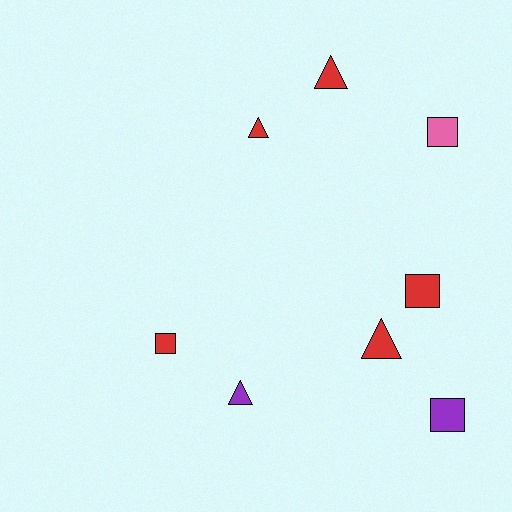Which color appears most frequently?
Red, with 5 objects.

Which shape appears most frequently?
Triangle, with 4 objects.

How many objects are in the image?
There are 8 objects.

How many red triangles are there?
There are 3 red triangles.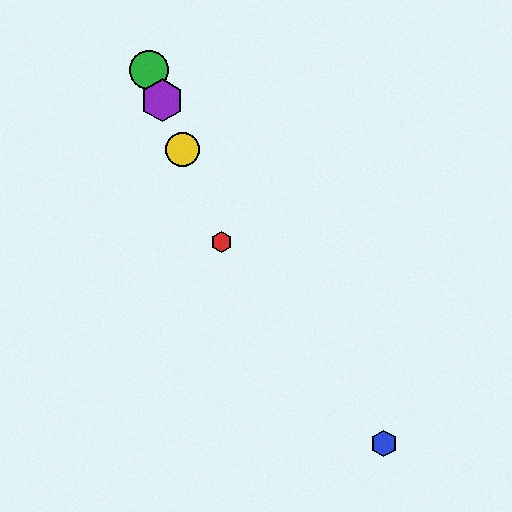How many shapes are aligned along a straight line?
4 shapes (the red hexagon, the green circle, the yellow circle, the purple hexagon) are aligned along a straight line.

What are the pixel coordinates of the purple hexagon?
The purple hexagon is at (162, 100).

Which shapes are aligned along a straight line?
The red hexagon, the green circle, the yellow circle, the purple hexagon are aligned along a straight line.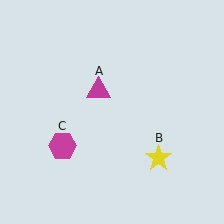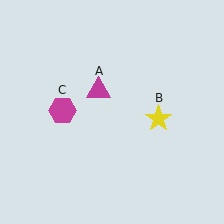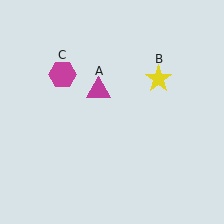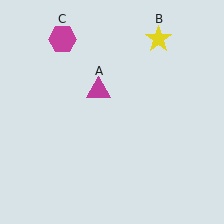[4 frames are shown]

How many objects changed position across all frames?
2 objects changed position: yellow star (object B), magenta hexagon (object C).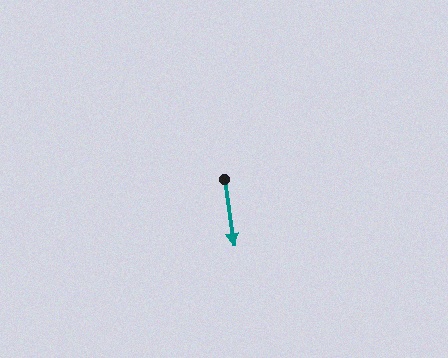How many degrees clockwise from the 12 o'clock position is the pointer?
Approximately 172 degrees.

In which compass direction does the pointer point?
South.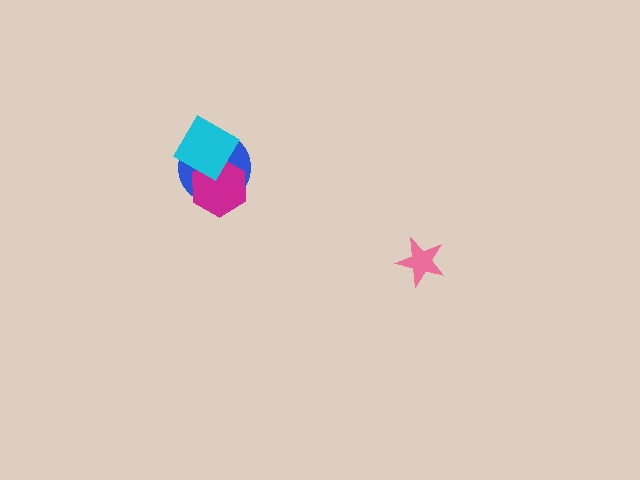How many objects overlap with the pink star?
0 objects overlap with the pink star.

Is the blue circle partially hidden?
Yes, it is partially covered by another shape.